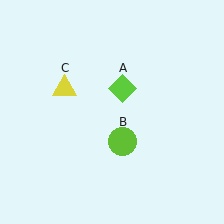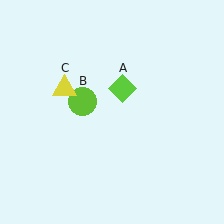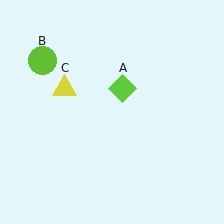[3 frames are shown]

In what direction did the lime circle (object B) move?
The lime circle (object B) moved up and to the left.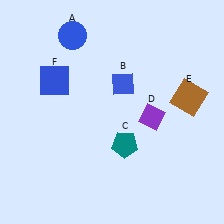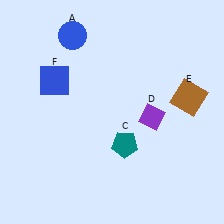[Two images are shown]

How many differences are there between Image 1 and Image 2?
There is 1 difference between the two images.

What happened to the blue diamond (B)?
The blue diamond (B) was removed in Image 2. It was in the top-right area of Image 1.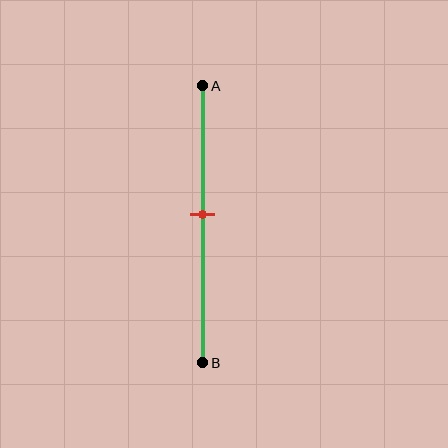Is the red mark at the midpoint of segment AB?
No, the mark is at about 45% from A, not at the 50% midpoint.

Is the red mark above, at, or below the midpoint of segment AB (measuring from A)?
The red mark is above the midpoint of segment AB.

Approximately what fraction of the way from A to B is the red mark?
The red mark is approximately 45% of the way from A to B.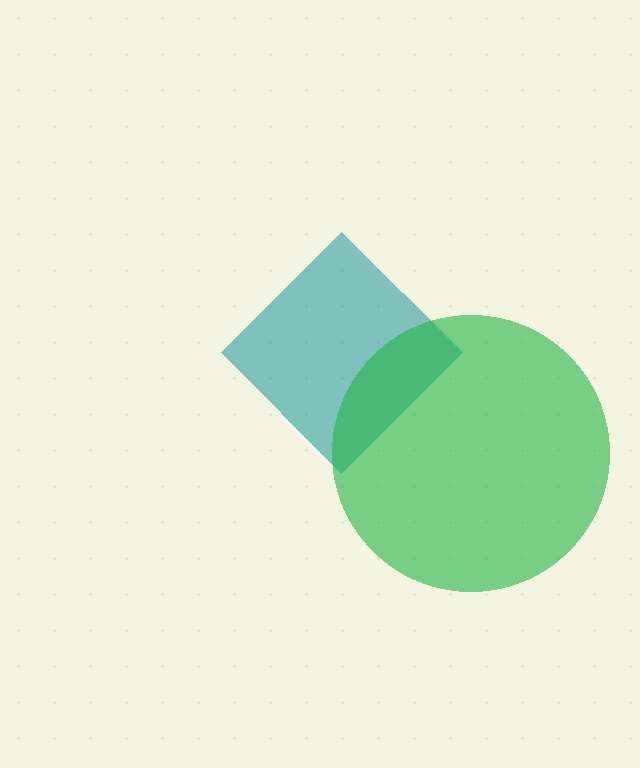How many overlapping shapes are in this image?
There are 2 overlapping shapes in the image.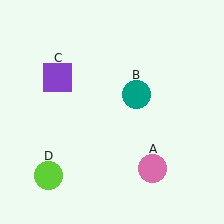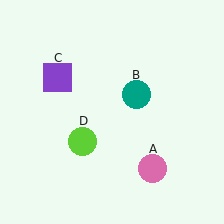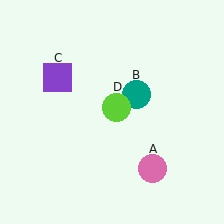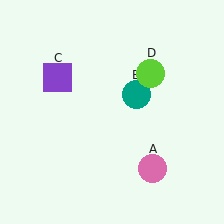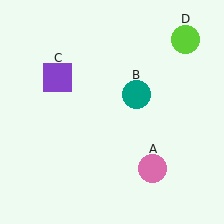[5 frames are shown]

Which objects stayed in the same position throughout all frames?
Pink circle (object A) and teal circle (object B) and purple square (object C) remained stationary.